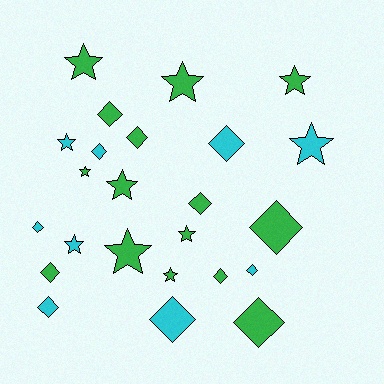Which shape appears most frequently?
Diamond, with 13 objects.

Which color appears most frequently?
Green, with 15 objects.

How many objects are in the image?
There are 24 objects.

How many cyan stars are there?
There are 3 cyan stars.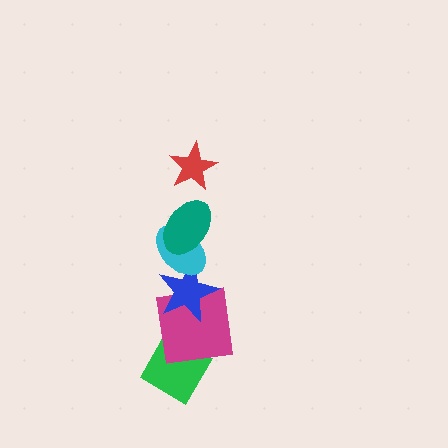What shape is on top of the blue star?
The cyan ellipse is on top of the blue star.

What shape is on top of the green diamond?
The magenta square is on top of the green diamond.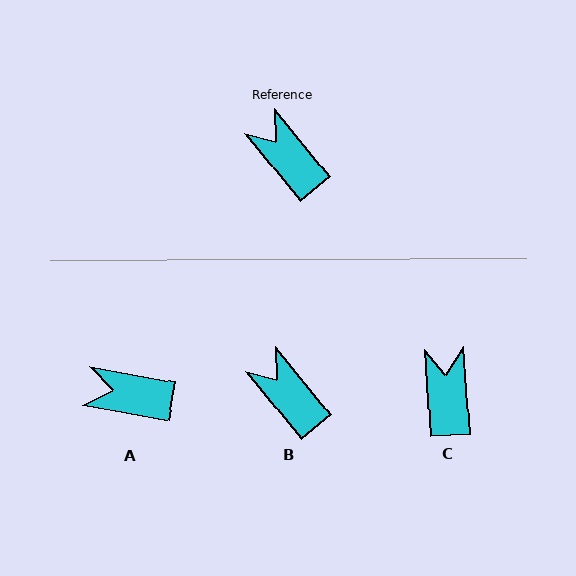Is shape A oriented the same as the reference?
No, it is off by about 40 degrees.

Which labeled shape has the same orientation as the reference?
B.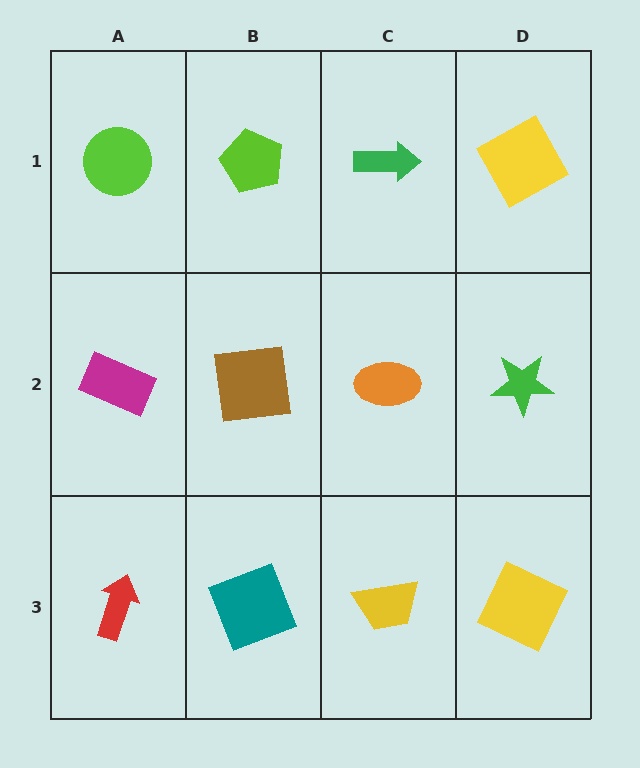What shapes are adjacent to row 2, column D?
A yellow square (row 1, column D), a yellow square (row 3, column D), an orange ellipse (row 2, column C).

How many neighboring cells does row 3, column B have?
3.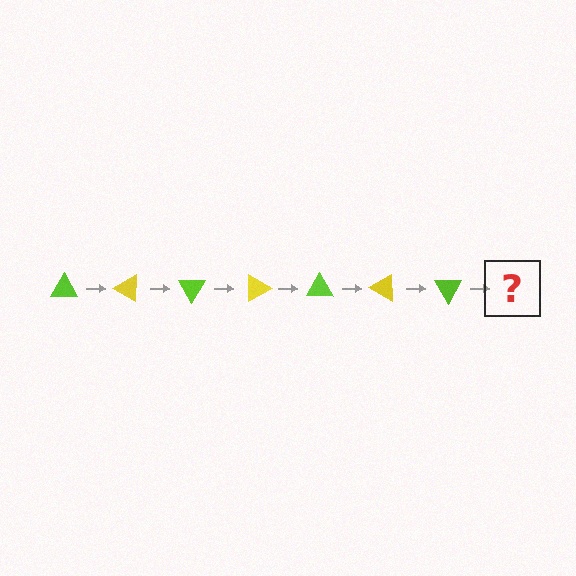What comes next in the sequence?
The next element should be a yellow triangle, rotated 210 degrees from the start.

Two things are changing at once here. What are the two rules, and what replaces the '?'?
The two rules are that it rotates 30 degrees each step and the color cycles through lime and yellow. The '?' should be a yellow triangle, rotated 210 degrees from the start.